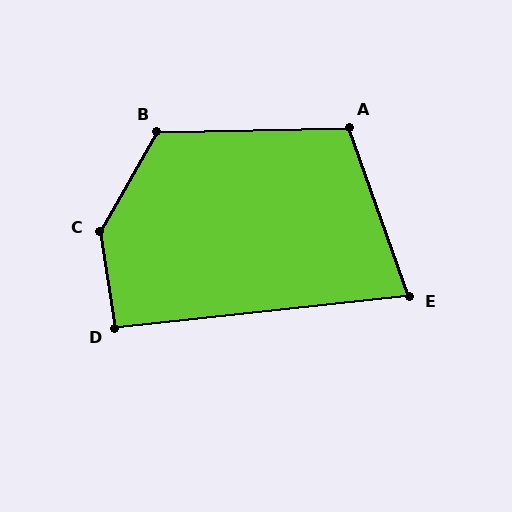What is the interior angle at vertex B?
Approximately 121 degrees (obtuse).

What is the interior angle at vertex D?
Approximately 93 degrees (approximately right).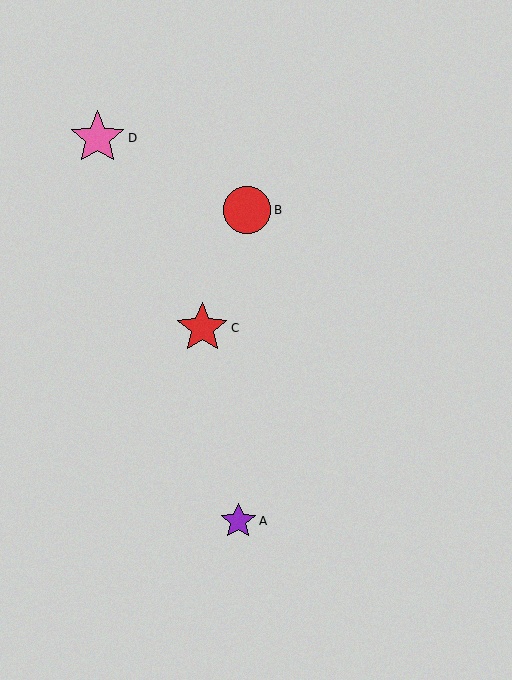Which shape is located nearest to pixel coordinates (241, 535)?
The purple star (labeled A) at (238, 521) is nearest to that location.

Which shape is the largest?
The pink star (labeled D) is the largest.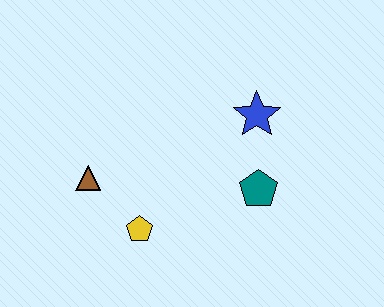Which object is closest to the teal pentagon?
The blue star is closest to the teal pentagon.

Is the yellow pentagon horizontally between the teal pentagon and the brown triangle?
Yes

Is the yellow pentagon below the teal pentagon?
Yes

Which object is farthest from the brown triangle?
The blue star is farthest from the brown triangle.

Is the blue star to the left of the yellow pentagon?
No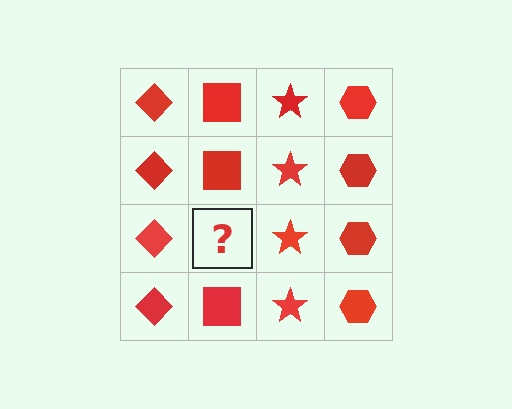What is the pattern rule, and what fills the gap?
The rule is that each column has a consistent shape. The gap should be filled with a red square.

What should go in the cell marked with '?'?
The missing cell should contain a red square.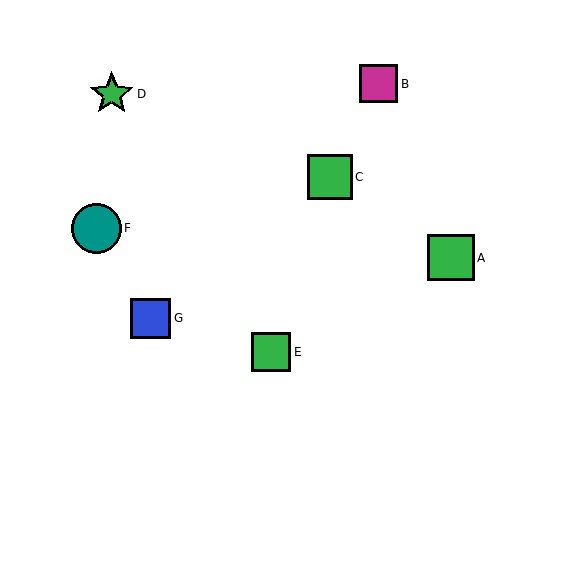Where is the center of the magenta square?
The center of the magenta square is at (379, 84).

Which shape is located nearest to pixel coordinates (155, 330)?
The blue square (labeled G) at (151, 318) is nearest to that location.